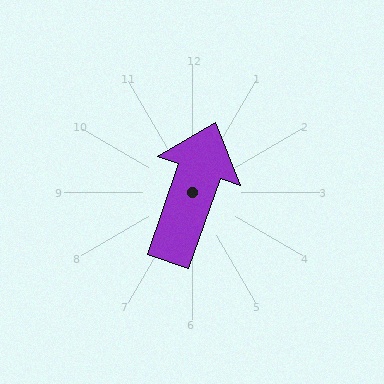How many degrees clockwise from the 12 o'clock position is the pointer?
Approximately 19 degrees.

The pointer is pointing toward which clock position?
Roughly 1 o'clock.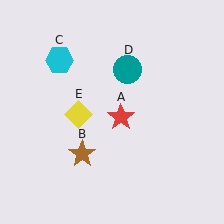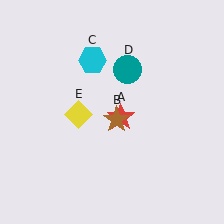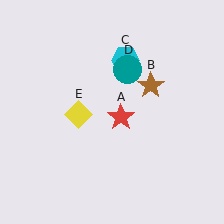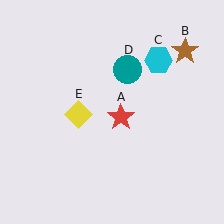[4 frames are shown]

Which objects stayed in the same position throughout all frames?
Red star (object A) and teal circle (object D) and yellow diamond (object E) remained stationary.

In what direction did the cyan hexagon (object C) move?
The cyan hexagon (object C) moved right.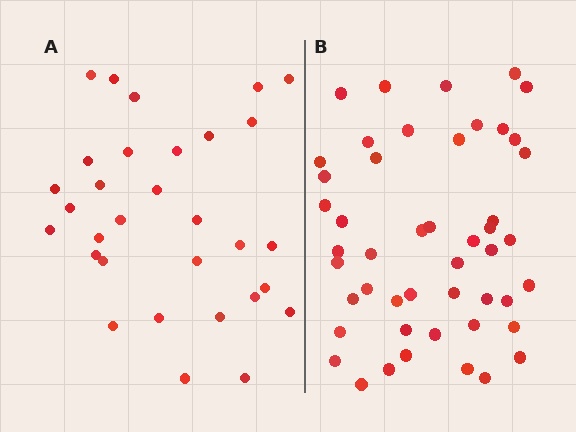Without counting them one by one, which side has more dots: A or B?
Region B (the right region) has more dots.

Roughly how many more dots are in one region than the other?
Region B has approximately 15 more dots than region A.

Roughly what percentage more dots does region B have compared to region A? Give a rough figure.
About 55% more.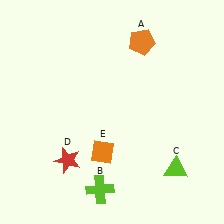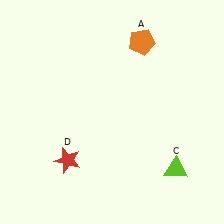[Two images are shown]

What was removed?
The orange diamond (E), the lime cross (B) were removed in Image 2.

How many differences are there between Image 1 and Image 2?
There are 2 differences between the two images.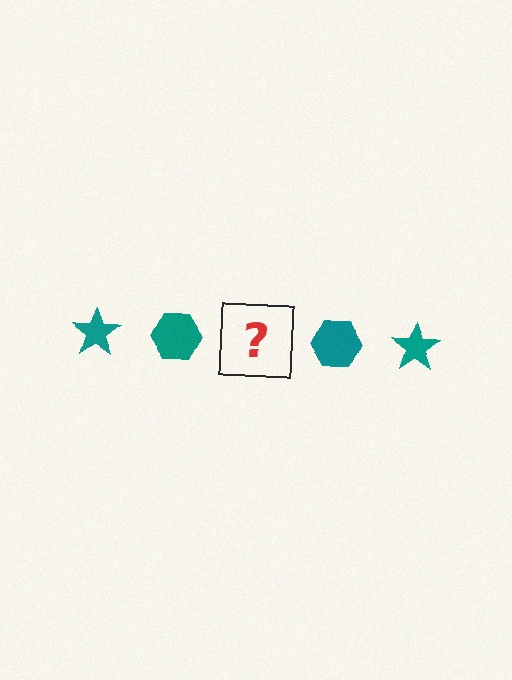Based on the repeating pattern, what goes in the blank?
The blank should be a teal star.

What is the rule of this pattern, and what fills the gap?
The rule is that the pattern cycles through star, hexagon shapes in teal. The gap should be filled with a teal star.